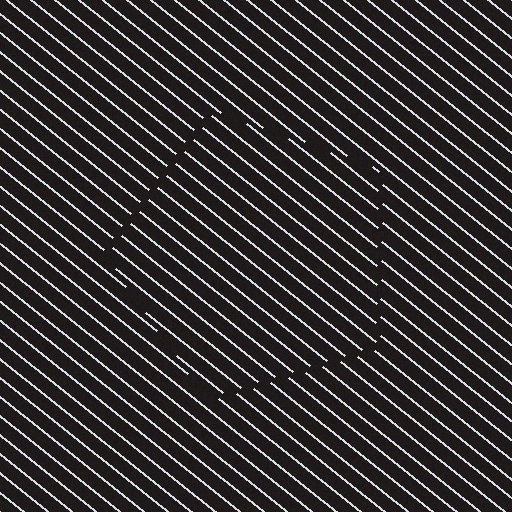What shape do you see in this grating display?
An illusory pentagon. The interior of the shape contains the same grating, shifted by half a period — the contour is defined by the phase discontinuity where line-ends from the inner and outer gratings abut.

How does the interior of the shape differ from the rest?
The interior of the shape contains the same grating, shifted by half a period — the contour is defined by the phase discontinuity where line-ends from the inner and outer gratings abut.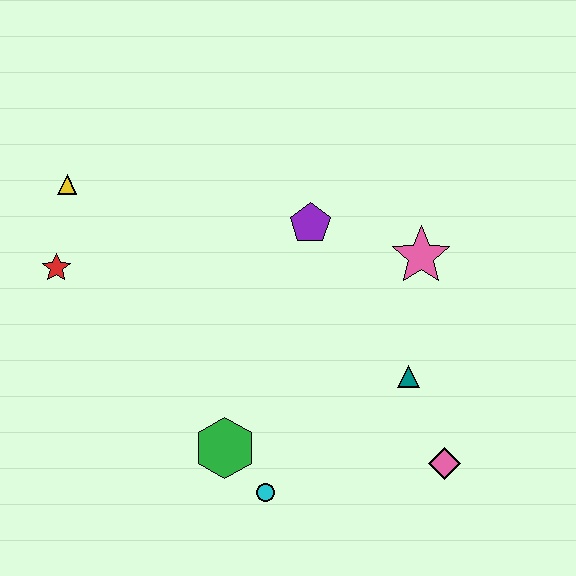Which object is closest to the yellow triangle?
The red star is closest to the yellow triangle.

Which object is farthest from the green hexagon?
The yellow triangle is farthest from the green hexagon.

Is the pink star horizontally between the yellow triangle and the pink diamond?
Yes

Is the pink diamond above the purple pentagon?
No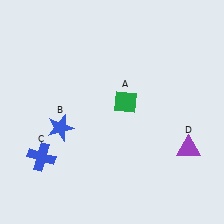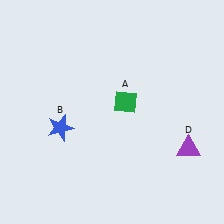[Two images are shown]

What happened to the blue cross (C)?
The blue cross (C) was removed in Image 2. It was in the bottom-left area of Image 1.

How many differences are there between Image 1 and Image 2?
There is 1 difference between the two images.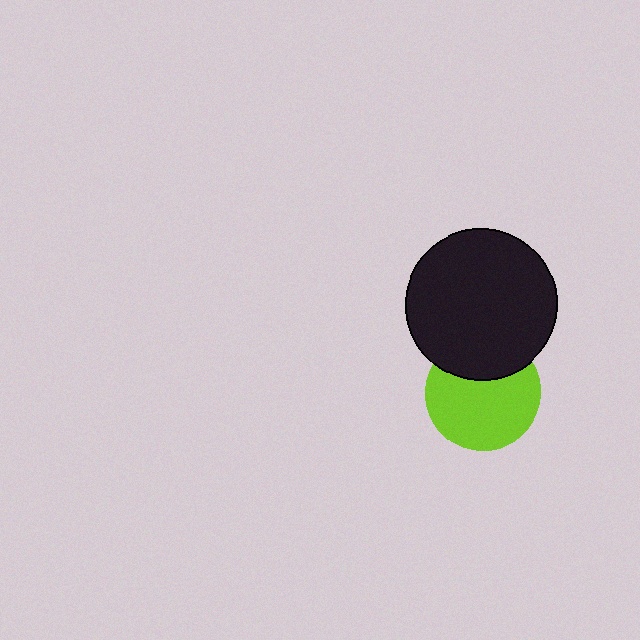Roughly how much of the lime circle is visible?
Most of it is visible (roughly 69%).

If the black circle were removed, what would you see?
You would see the complete lime circle.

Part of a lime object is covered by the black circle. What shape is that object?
It is a circle.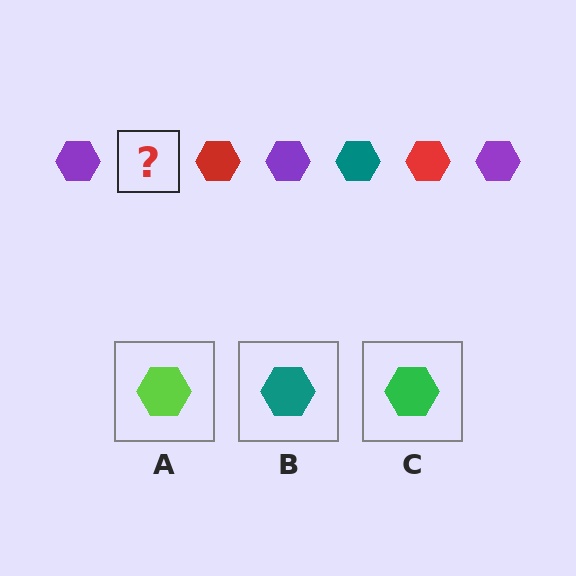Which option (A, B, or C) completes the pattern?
B.